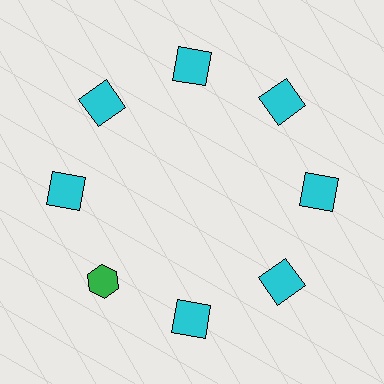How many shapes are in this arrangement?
There are 8 shapes arranged in a ring pattern.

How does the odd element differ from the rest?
It differs in both color (green instead of cyan) and shape (hexagon instead of square).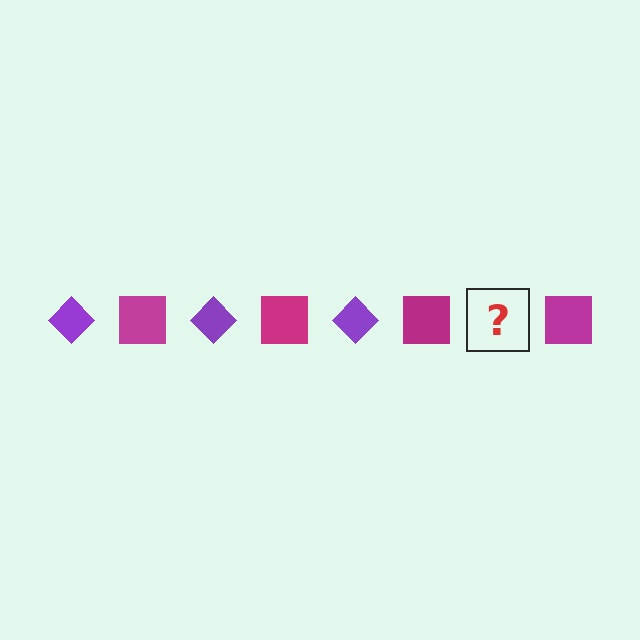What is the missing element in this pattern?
The missing element is a purple diamond.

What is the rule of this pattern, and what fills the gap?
The rule is that the pattern alternates between purple diamond and magenta square. The gap should be filled with a purple diamond.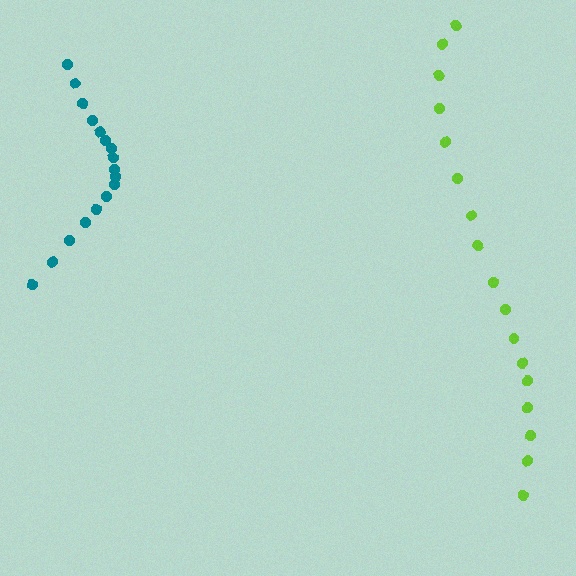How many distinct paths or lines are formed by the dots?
There are 2 distinct paths.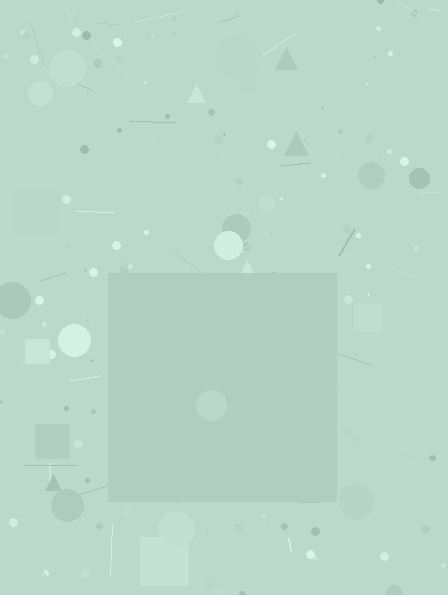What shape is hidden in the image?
A square is hidden in the image.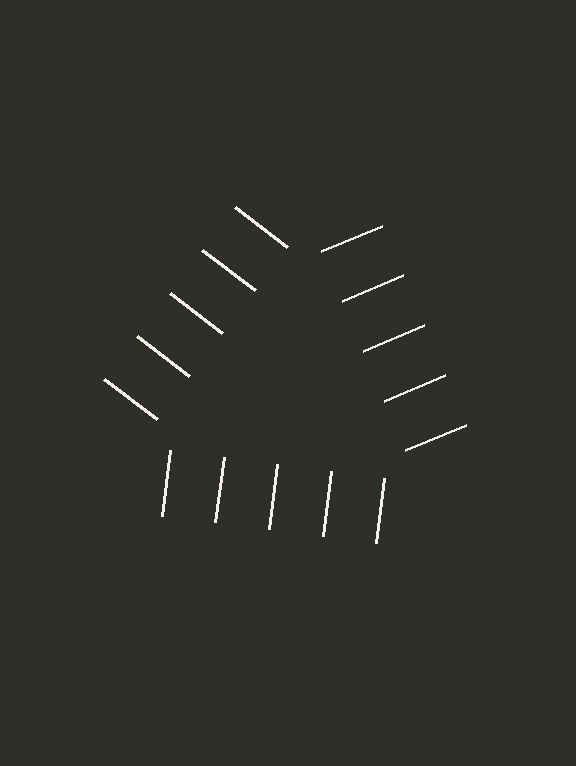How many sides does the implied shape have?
3 sides — the line-ends trace a triangle.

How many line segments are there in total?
15 — 5 along each of the 3 edges.